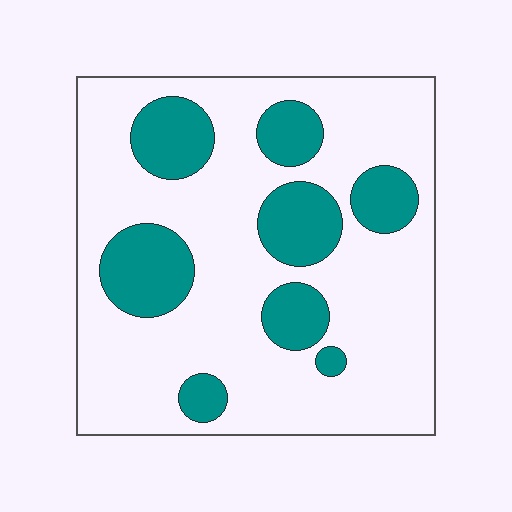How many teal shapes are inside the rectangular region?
8.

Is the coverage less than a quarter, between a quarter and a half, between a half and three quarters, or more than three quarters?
Less than a quarter.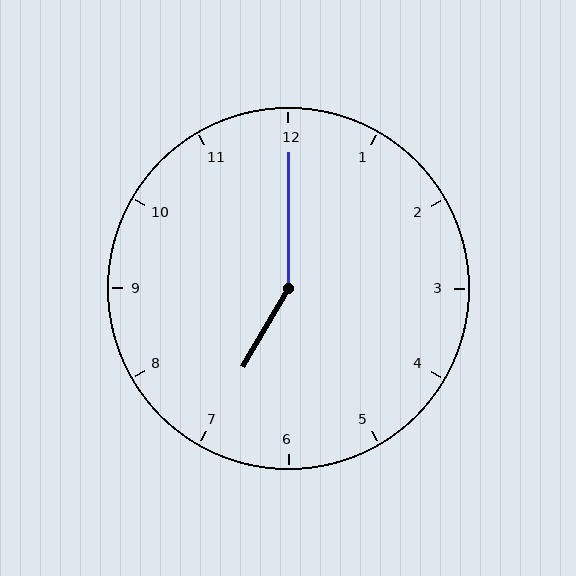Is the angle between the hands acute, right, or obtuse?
It is obtuse.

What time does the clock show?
7:00.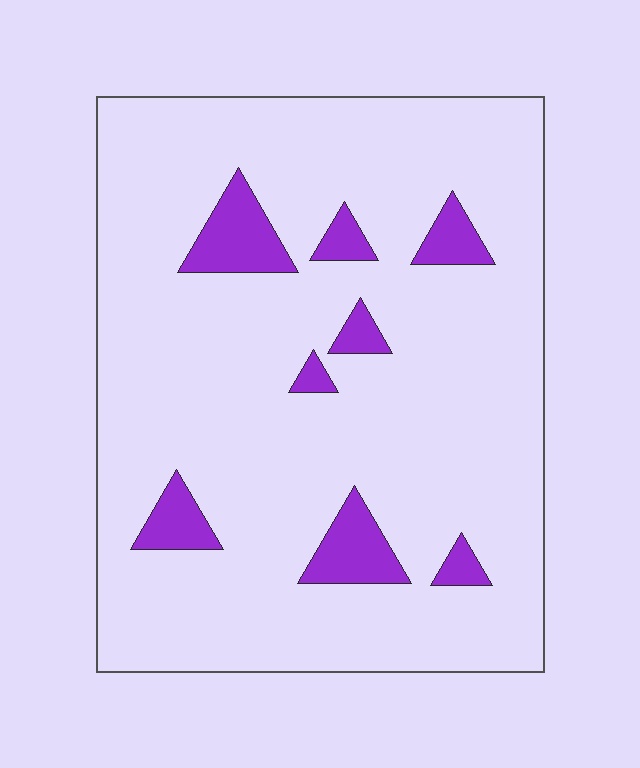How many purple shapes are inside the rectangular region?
8.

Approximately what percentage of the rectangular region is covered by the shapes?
Approximately 10%.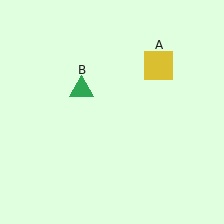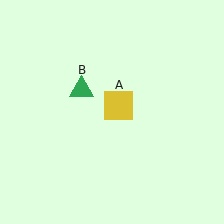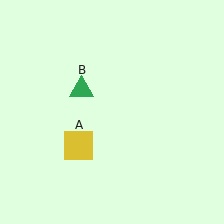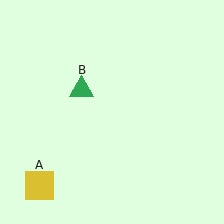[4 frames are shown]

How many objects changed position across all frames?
1 object changed position: yellow square (object A).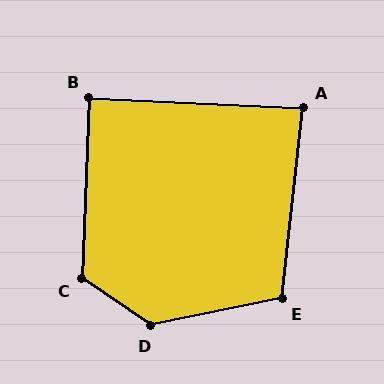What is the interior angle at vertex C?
Approximately 122 degrees (obtuse).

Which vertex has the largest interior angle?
D, at approximately 134 degrees.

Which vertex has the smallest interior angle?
A, at approximately 87 degrees.